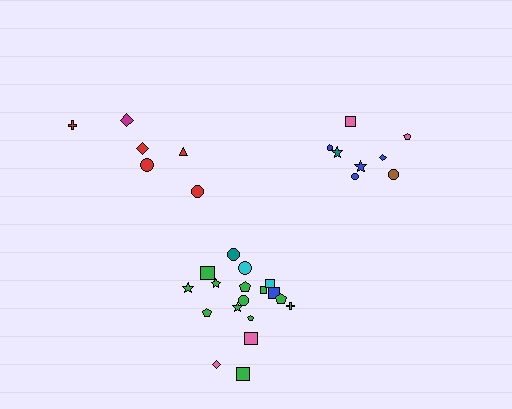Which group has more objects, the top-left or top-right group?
The top-right group.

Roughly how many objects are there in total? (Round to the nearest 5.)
Roughly 30 objects in total.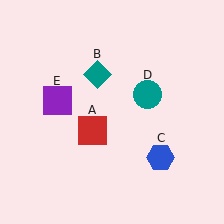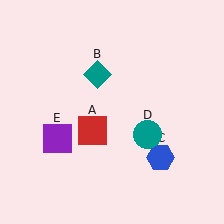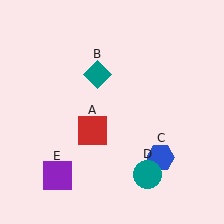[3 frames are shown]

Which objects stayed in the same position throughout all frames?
Red square (object A) and teal diamond (object B) and blue hexagon (object C) remained stationary.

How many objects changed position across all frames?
2 objects changed position: teal circle (object D), purple square (object E).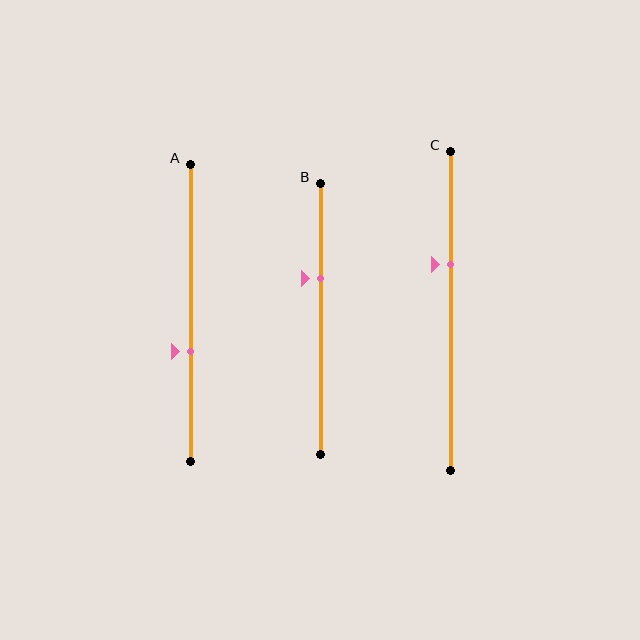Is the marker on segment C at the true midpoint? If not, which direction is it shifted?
No, the marker on segment C is shifted upward by about 15% of the segment length.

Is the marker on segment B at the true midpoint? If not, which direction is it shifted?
No, the marker on segment B is shifted upward by about 15% of the segment length.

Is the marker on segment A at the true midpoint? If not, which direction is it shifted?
No, the marker on segment A is shifted downward by about 13% of the segment length.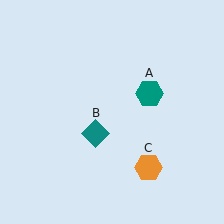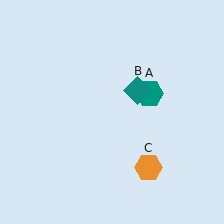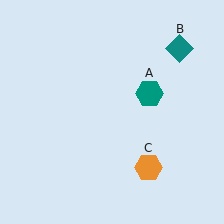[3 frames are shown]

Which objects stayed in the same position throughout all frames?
Teal hexagon (object A) and orange hexagon (object C) remained stationary.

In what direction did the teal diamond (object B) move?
The teal diamond (object B) moved up and to the right.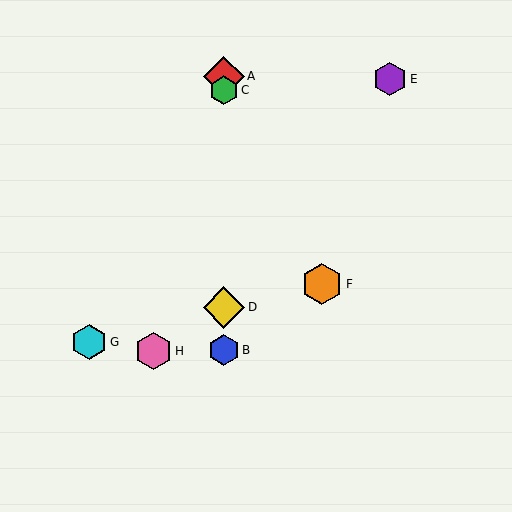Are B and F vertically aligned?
No, B is at x≈224 and F is at x≈322.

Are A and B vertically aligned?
Yes, both are at x≈224.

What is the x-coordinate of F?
Object F is at x≈322.